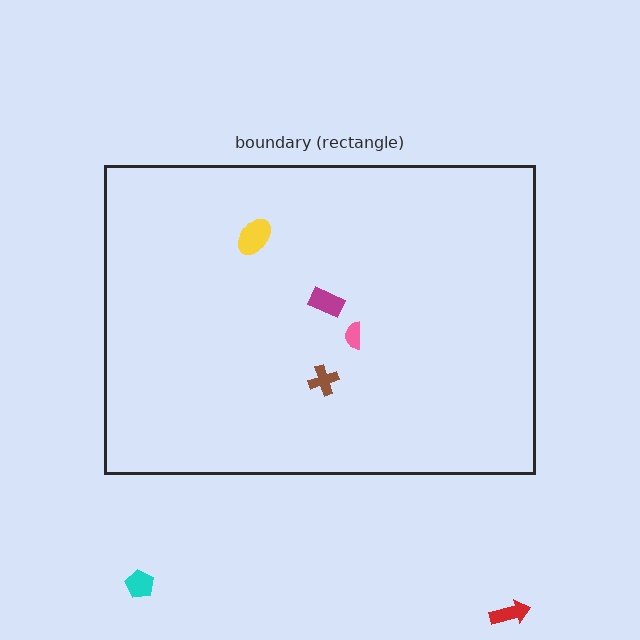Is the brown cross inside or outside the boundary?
Inside.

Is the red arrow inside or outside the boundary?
Outside.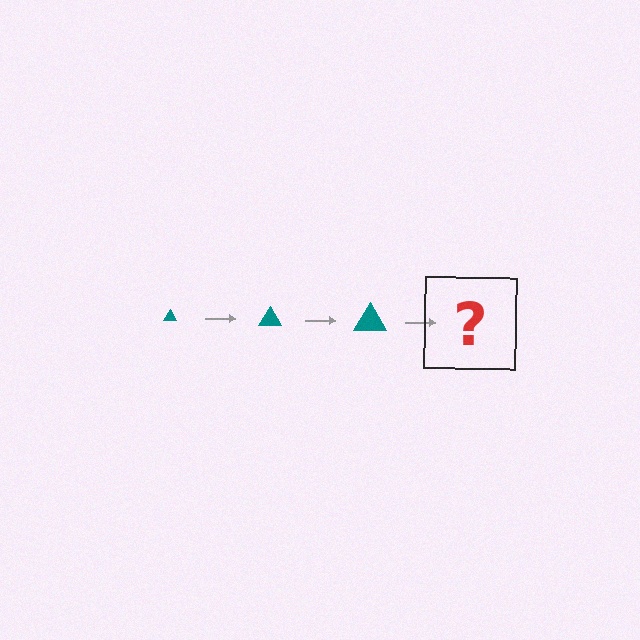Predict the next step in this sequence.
The next step is a teal triangle, larger than the previous one.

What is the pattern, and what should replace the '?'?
The pattern is that the triangle gets progressively larger each step. The '?' should be a teal triangle, larger than the previous one.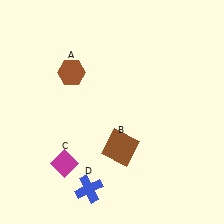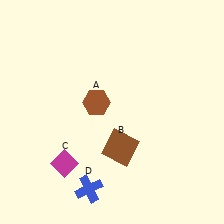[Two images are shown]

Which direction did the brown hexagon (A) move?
The brown hexagon (A) moved down.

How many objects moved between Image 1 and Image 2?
1 object moved between the two images.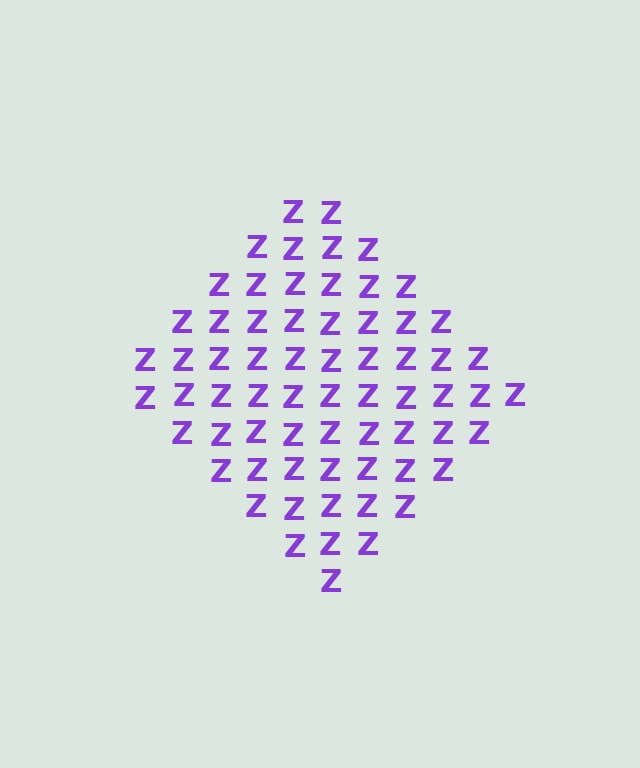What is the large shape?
The large shape is a diamond.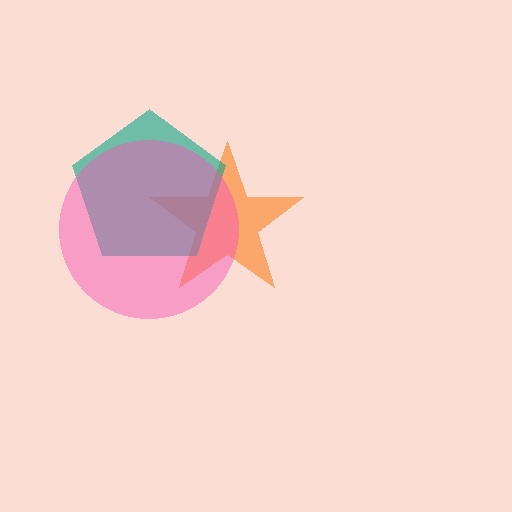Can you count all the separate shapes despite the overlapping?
Yes, there are 3 separate shapes.